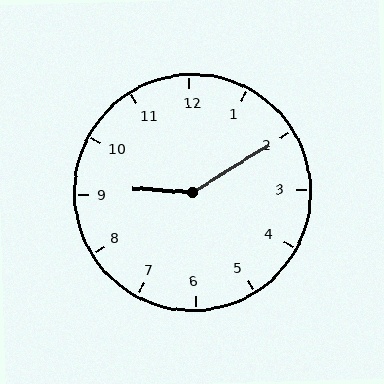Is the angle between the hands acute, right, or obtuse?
It is obtuse.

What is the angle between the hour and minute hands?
Approximately 145 degrees.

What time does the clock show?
9:10.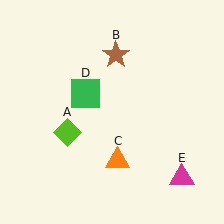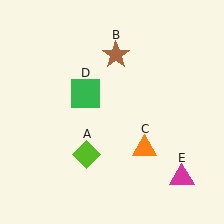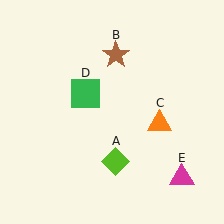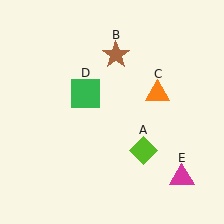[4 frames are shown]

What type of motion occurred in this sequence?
The lime diamond (object A), orange triangle (object C) rotated counterclockwise around the center of the scene.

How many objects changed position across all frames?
2 objects changed position: lime diamond (object A), orange triangle (object C).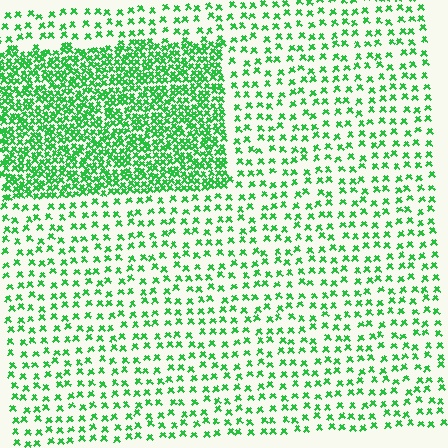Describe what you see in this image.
The image contains small green elements arranged at two different densities. A rectangle-shaped region is visible where the elements are more densely packed than the surrounding area.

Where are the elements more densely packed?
The elements are more densely packed inside the rectangle boundary.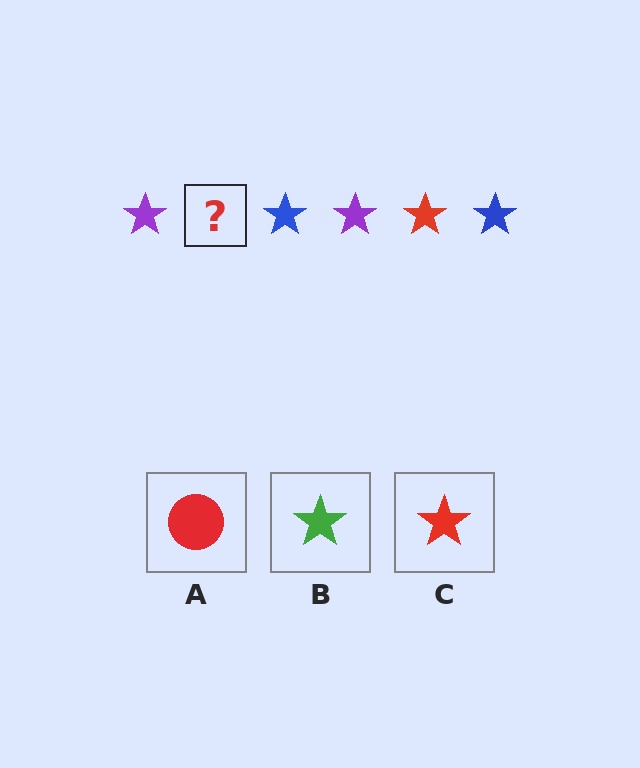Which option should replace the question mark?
Option C.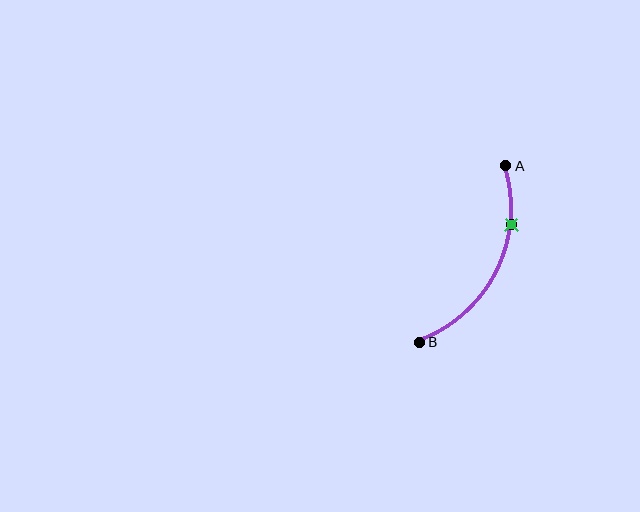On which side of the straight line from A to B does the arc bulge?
The arc bulges to the right of the straight line connecting A and B.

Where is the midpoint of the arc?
The arc midpoint is the point on the curve farthest from the straight line joining A and B. It sits to the right of that line.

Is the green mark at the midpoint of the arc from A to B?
No. The green mark lies on the arc but is closer to endpoint A. The arc midpoint would be at the point on the curve equidistant along the arc from both A and B.